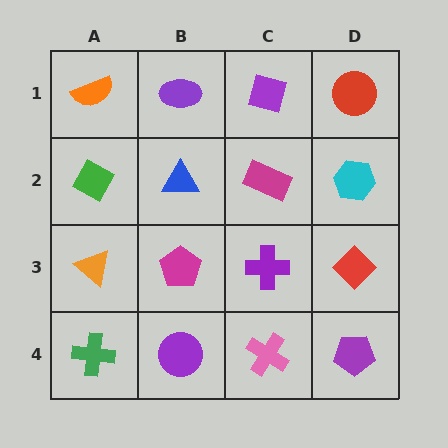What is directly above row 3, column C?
A magenta rectangle.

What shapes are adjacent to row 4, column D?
A red diamond (row 3, column D), a pink cross (row 4, column C).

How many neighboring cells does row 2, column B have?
4.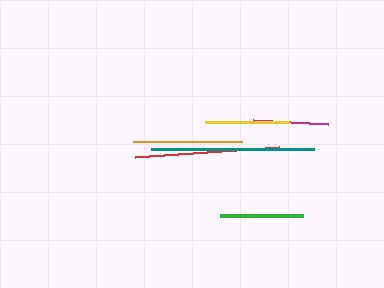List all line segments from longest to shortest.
From longest to shortest: teal, red, orange, yellow, green, magenta.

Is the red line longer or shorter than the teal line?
The teal line is longer than the red line.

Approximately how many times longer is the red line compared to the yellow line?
The red line is approximately 1.7 times the length of the yellow line.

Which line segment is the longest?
The teal line is the longest at approximately 162 pixels.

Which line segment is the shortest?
The magenta line is the shortest at approximately 75 pixels.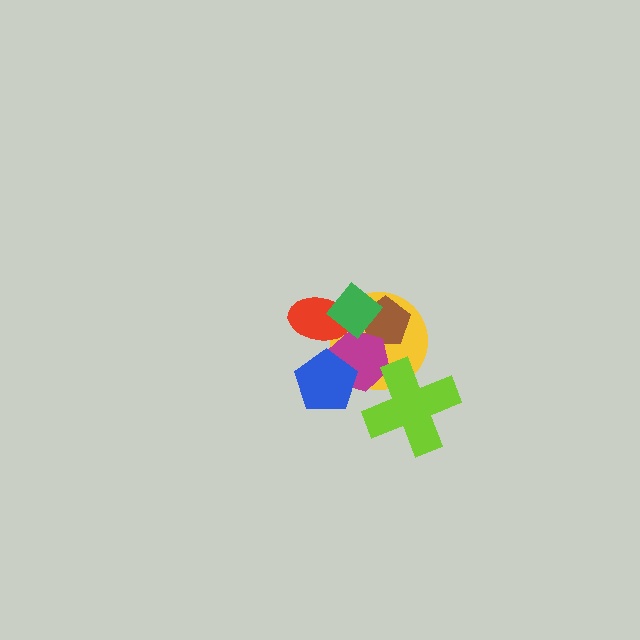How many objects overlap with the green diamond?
4 objects overlap with the green diamond.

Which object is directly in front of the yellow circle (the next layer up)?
The brown pentagon is directly in front of the yellow circle.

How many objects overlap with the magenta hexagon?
6 objects overlap with the magenta hexagon.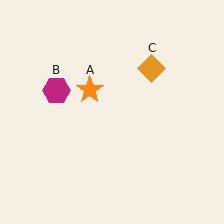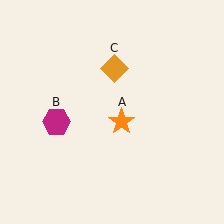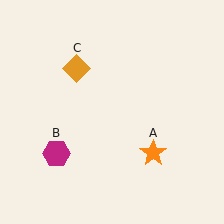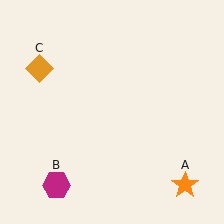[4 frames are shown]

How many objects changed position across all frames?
3 objects changed position: orange star (object A), magenta hexagon (object B), orange diamond (object C).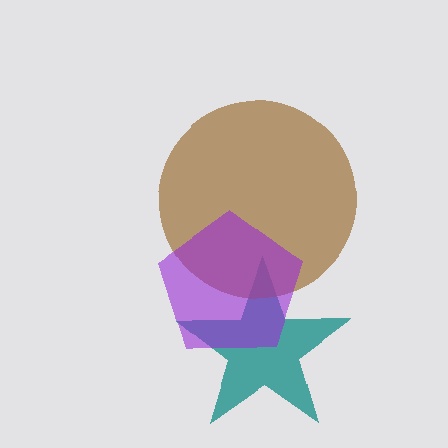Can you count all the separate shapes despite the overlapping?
Yes, there are 3 separate shapes.